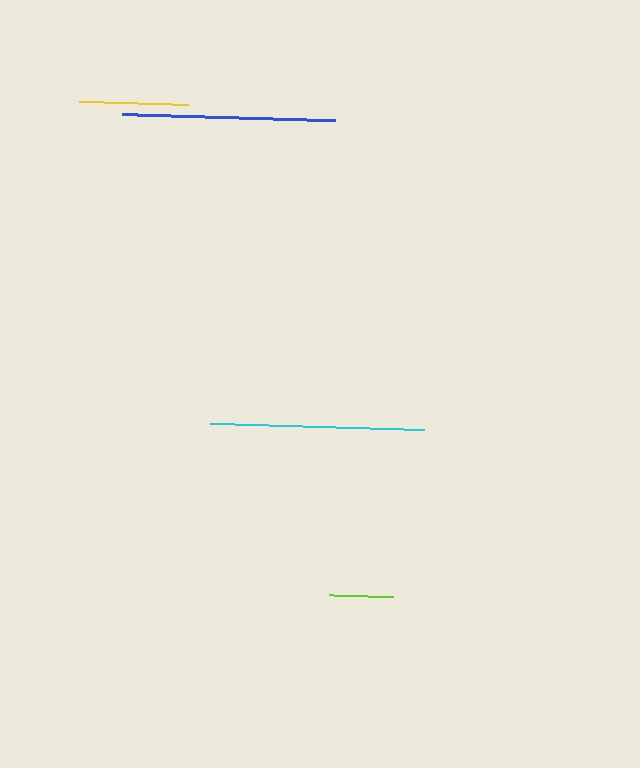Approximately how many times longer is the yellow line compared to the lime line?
The yellow line is approximately 1.7 times the length of the lime line.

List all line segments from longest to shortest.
From longest to shortest: cyan, blue, yellow, lime.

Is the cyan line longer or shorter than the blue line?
The cyan line is longer than the blue line.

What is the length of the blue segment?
The blue segment is approximately 213 pixels long.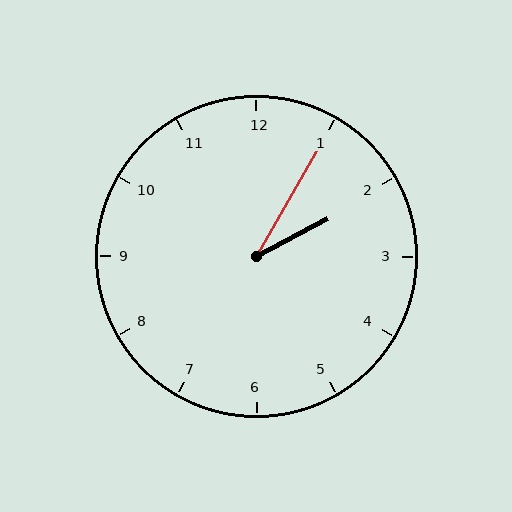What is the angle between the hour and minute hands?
Approximately 32 degrees.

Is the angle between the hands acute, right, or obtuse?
It is acute.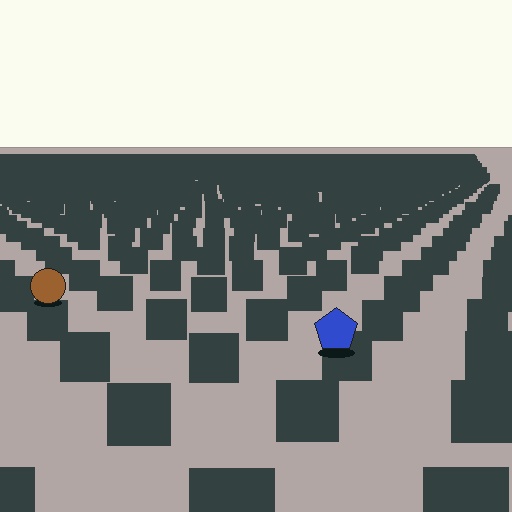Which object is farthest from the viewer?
The brown circle is farthest from the viewer. It appears smaller and the ground texture around it is denser.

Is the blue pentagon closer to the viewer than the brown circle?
Yes. The blue pentagon is closer — you can tell from the texture gradient: the ground texture is coarser near it.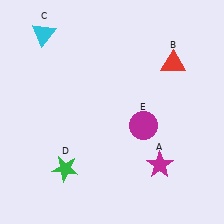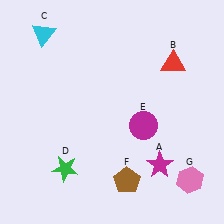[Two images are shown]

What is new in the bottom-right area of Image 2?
A brown pentagon (F) was added in the bottom-right area of Image 2.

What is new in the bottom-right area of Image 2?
A pink hexagon (G) was added in the bottom-right area of Image 2.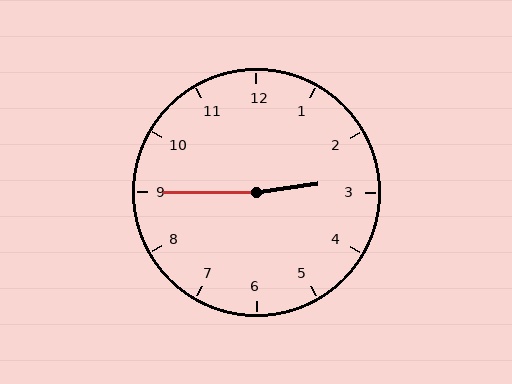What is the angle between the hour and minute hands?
Approximately 172 degrees.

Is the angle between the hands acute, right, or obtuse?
It is obtuse.